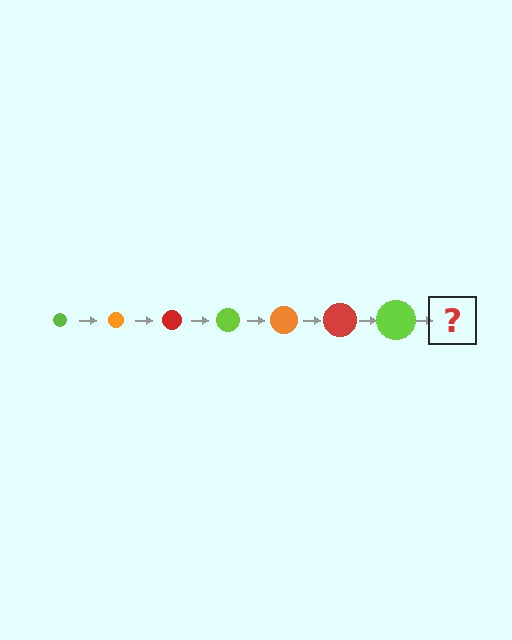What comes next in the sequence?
The next element should be an orange circle, larger than the previous one.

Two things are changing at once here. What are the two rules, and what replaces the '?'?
The two rules are that the circle grows larger each step and the color cycles through lime, orange, and red. The '?' should be an orange circle, larger than the previous one.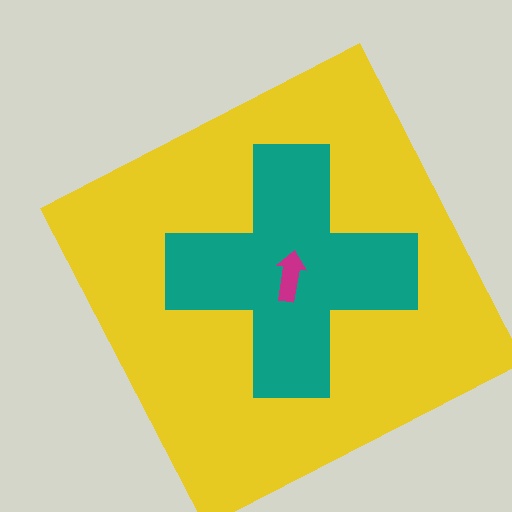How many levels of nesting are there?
3.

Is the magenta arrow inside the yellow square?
Yes.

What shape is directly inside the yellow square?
The teal cross.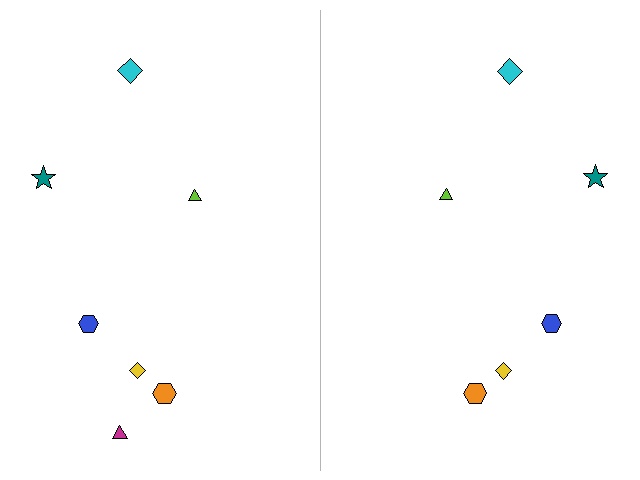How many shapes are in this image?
There are 13 shapes in this image.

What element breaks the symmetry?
A magenta triangle is missing from the right side.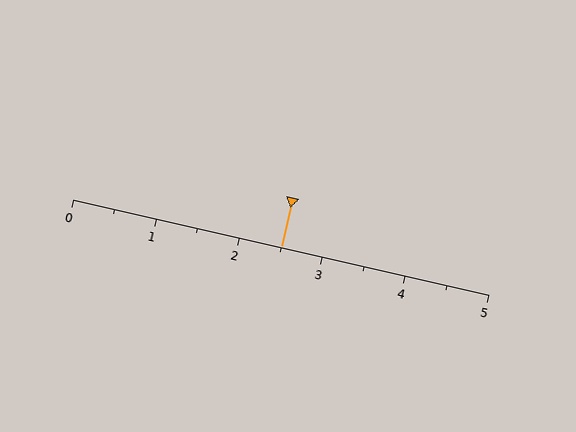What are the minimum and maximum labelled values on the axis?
The axis runs from 0 to 5.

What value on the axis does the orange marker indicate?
The marker indicates approximately 2.5.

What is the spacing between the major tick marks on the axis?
The major ticks are spaced 1 apart.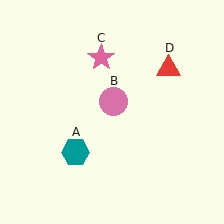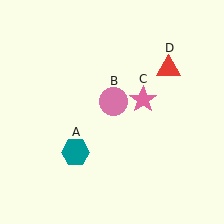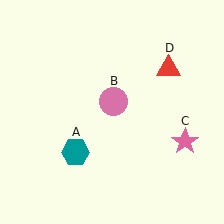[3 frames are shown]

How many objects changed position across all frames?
1 object changed position: pink star (object C).